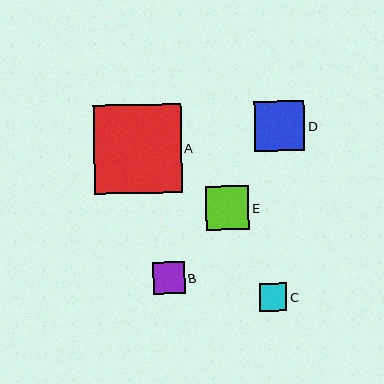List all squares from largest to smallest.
From largest to smallest: A, D, E, B, C.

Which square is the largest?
Square A is the largest with a size of approximately 88 pixels.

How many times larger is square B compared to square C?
Square B is approximately 1.2 times the size of square C.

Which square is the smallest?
Square C is the smallest with a size of approximately 27 pixels.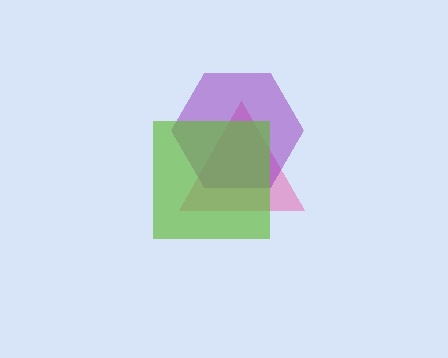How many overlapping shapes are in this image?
There are 3 overlapping shapes in the image.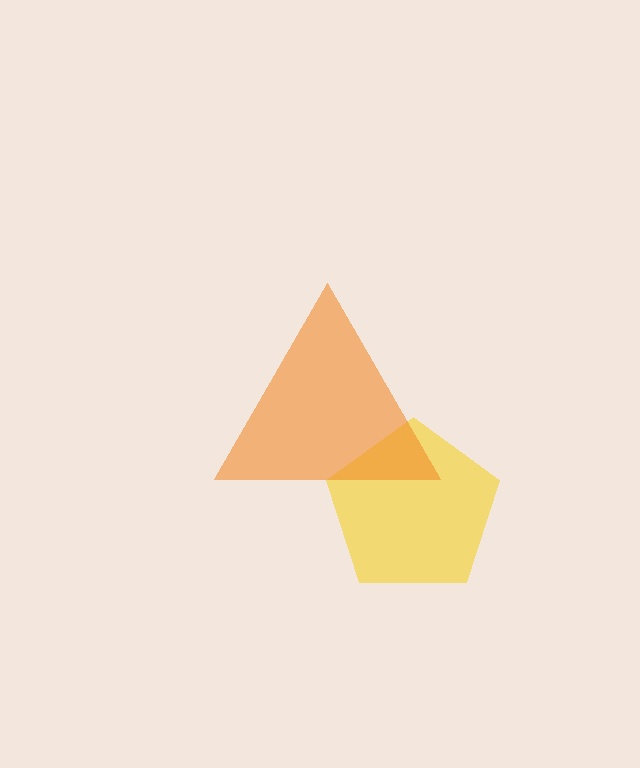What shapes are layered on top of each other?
The layered shapes are: a yellow pentagon, an orange triangle.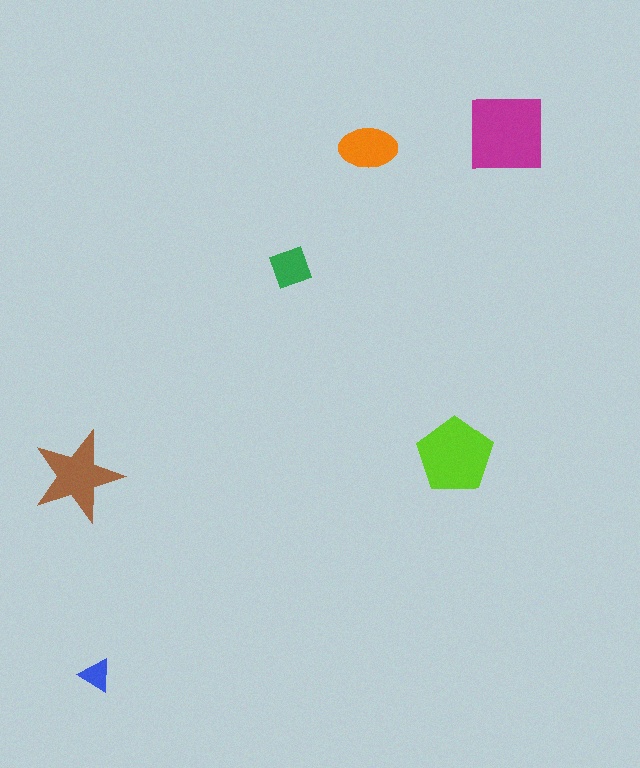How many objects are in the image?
There are 6 objects in the image.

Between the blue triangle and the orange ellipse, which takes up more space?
The orange ellipse.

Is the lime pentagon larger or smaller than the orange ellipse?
Larger.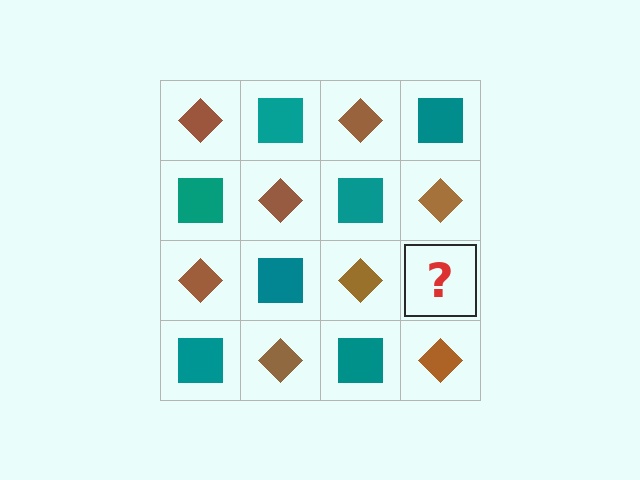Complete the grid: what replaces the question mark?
The question mark should be replaced with a teal square.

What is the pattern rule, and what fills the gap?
The rule is that it alternates brown diamond and teal square in a checkerboard pattern. The gap should be filled with a teal square.